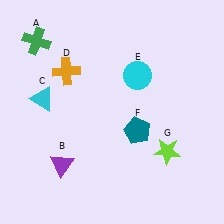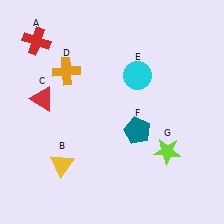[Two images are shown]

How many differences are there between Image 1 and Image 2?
There are 3 differences between the two images.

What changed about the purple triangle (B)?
In Image 1, B is purple. In Image 2, it changed to yellow.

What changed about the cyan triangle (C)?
In Image 1, C is cyan. In Image 2, it changed to red.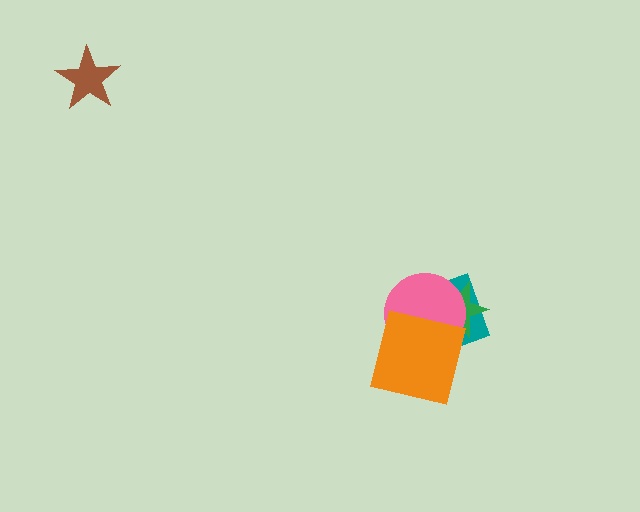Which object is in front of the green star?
The pink circle is in front of the green star.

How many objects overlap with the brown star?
0 objects overlap with the brown star.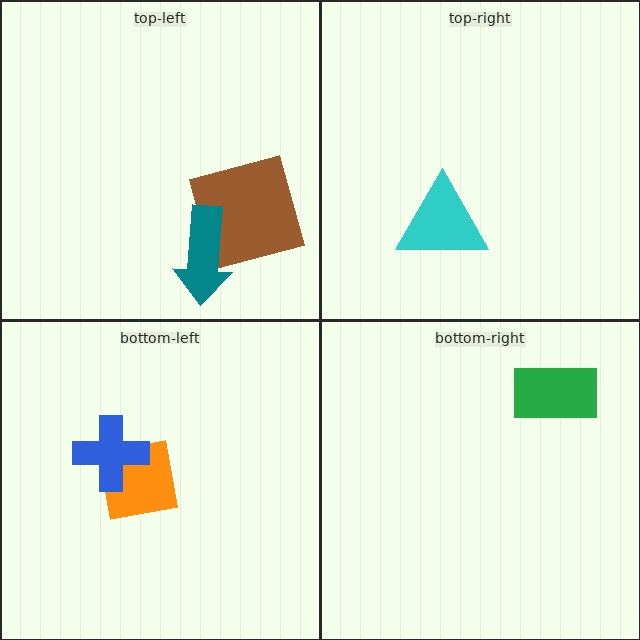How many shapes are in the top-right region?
1.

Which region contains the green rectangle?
The bottom-right region.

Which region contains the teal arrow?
The top-left region.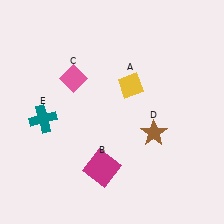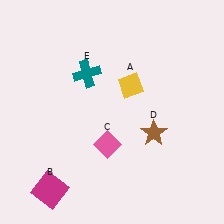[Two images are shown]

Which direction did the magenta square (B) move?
The magenta square (B) moved left.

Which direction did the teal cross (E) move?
The teal cross (E) moved up.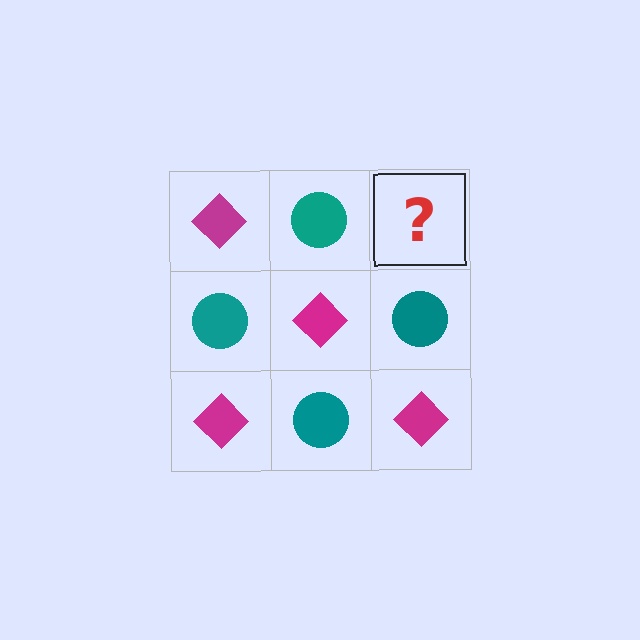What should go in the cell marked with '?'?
The missing cell should contain a magenta diamond.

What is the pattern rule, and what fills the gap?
The rule is that it alternates magenta diamond and teal circle in a checkerboard pattern. The gap should be filled with a magenta diamond.